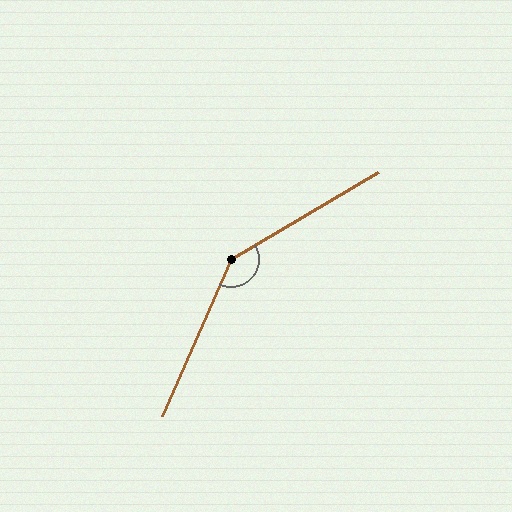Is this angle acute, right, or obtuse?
It is obtuse.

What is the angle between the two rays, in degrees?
Approximately 144 degrees.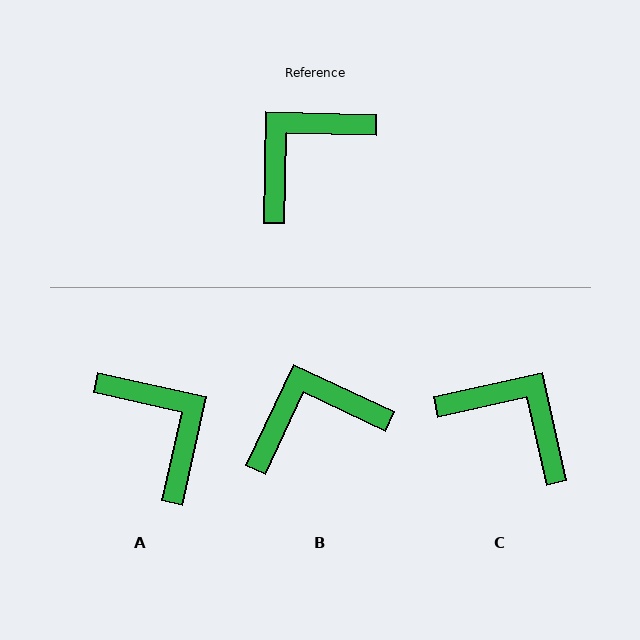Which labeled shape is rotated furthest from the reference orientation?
A, about 102 degrees away.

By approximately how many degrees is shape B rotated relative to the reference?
Approximately 24 degrees clockwise.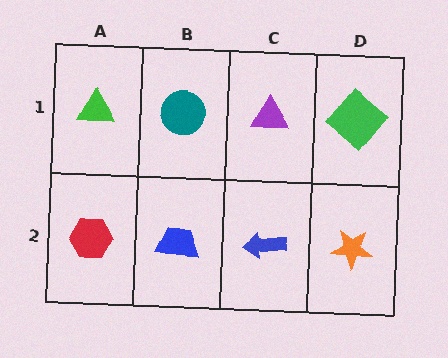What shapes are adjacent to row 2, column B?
A teal circle (row 1, column B), a red hexagon (row 2, column A), a blue arrow (row 2, column C).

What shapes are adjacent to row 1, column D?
An orange star (row 2, column D), a purple triangle (row 1, column C).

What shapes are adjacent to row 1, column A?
A red hexagon (row 2, column A), a teal circle (row 1, column B).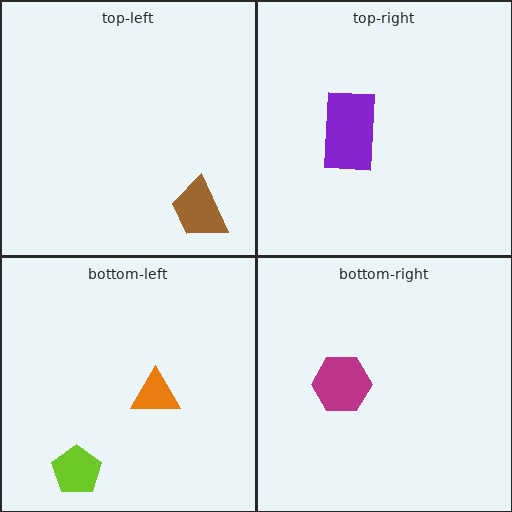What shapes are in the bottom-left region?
The orange triangle, the lime pentagon.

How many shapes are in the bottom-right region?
1.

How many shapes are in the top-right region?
1.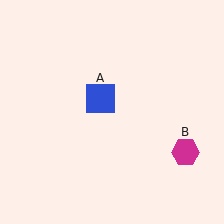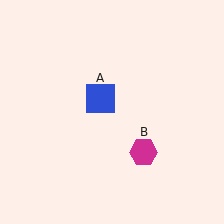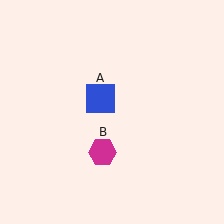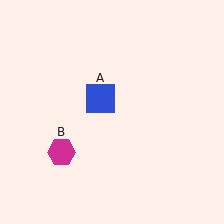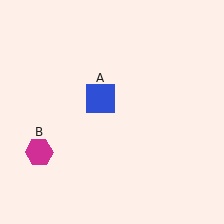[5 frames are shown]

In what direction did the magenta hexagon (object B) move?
The magenta hexagon (object B) moved left.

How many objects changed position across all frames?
1 object changed position: magenta hexagon (object B).